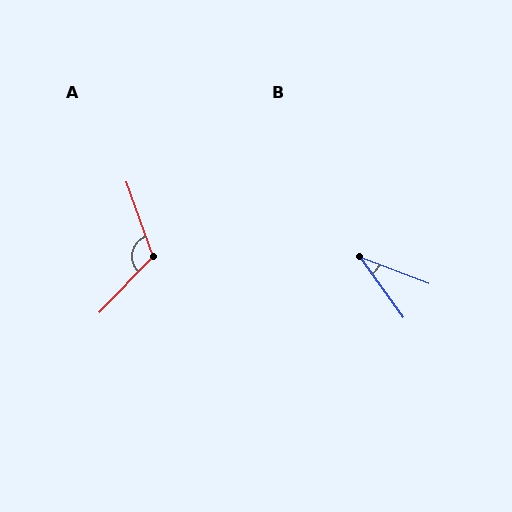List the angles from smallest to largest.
B (34°), A (116°).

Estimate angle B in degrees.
Approximately 34 degrees.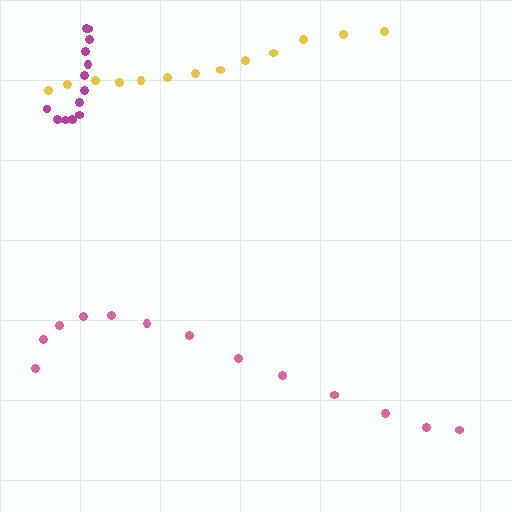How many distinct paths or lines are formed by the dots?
There are 3 distinct paths.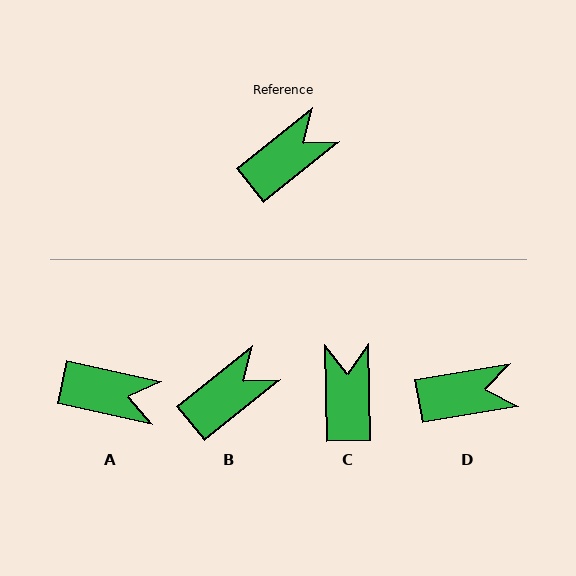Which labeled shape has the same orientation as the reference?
B.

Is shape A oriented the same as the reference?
No, it is off by about 51 degrees.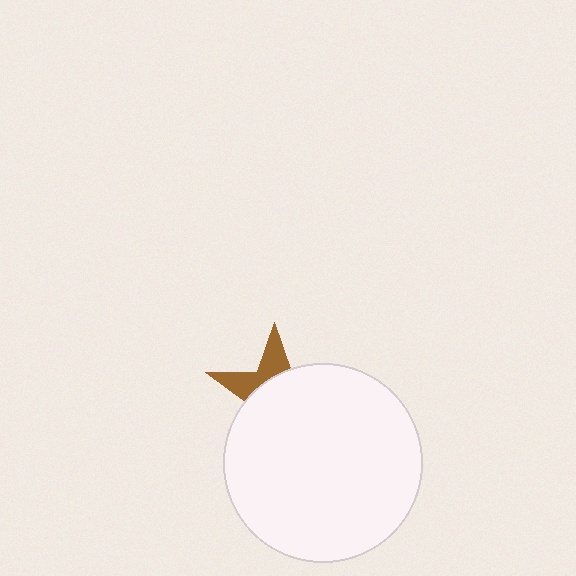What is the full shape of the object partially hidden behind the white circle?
The partially hidden object is a brown star.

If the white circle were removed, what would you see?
You would see the complete brown star.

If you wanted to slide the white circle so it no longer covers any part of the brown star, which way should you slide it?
Slide it down — that is the most direct way to separate the two shapes.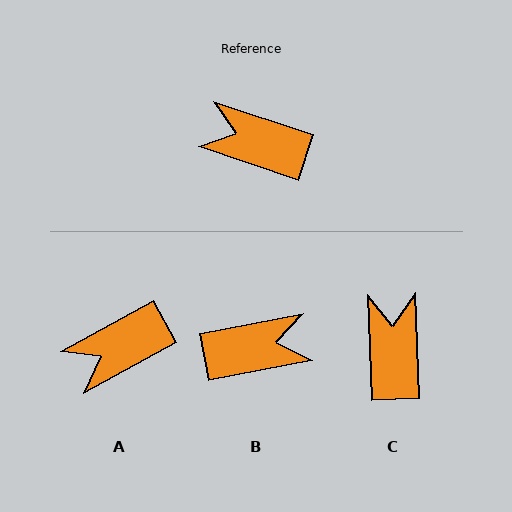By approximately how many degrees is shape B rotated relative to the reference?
Approximately 151 degrees clockwise.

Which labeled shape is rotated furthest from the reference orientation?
B, about 151 degrees away.